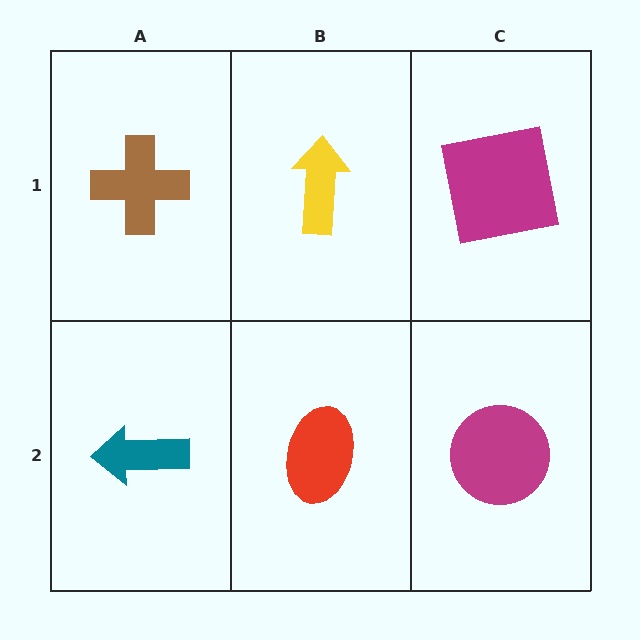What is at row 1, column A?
A brown cross.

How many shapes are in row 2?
3 shapes.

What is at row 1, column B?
A yellow arrow.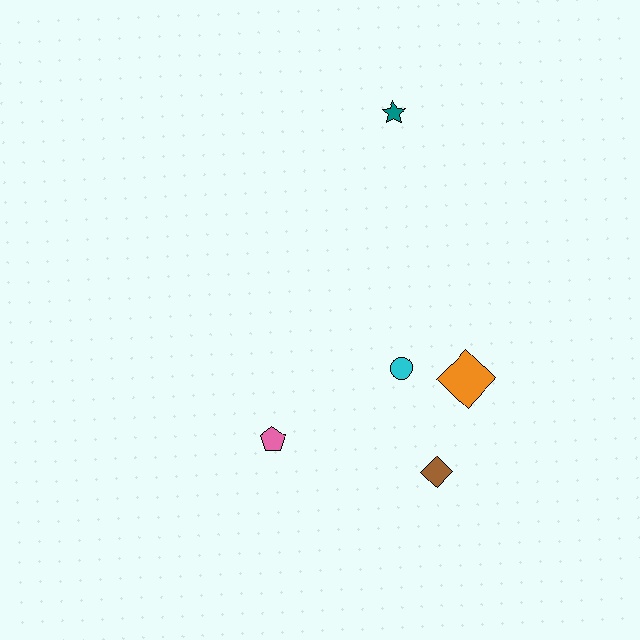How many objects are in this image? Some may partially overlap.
There are 5 objects.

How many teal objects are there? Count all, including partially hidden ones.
There is 1 teal object.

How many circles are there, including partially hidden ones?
There is 1 circle.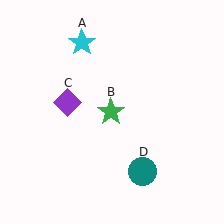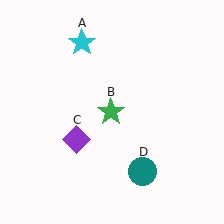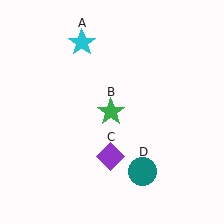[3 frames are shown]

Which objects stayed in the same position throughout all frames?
Cyan star (object A) and green star (object B) and teal circle (object D) remained stationary.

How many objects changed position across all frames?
1 object changed position: purple diamond (object C).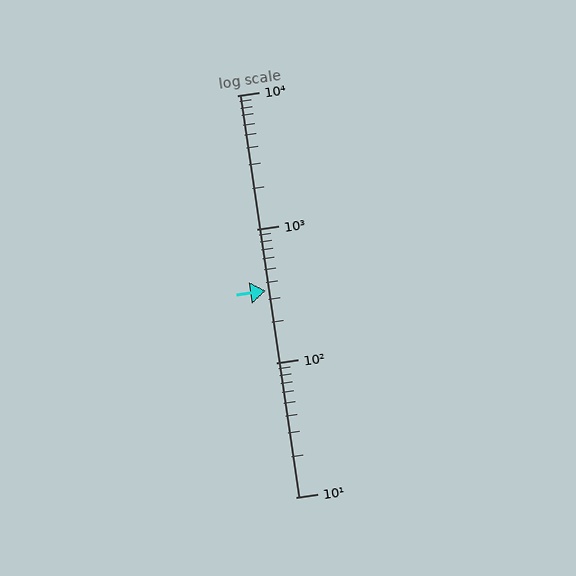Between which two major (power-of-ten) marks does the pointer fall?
The pointer is between 100 and 1000.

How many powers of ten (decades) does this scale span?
The scale spans 3 decades, from 10 to 10000.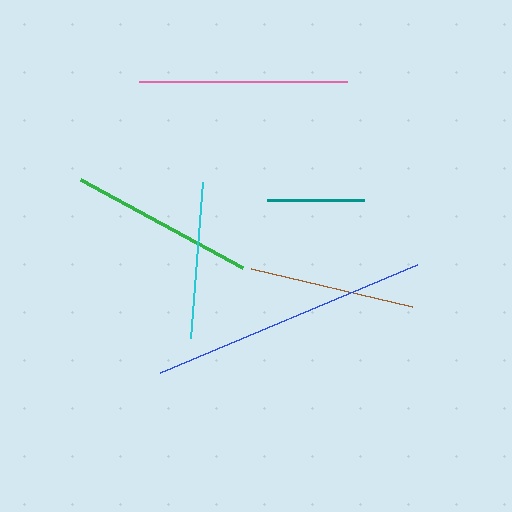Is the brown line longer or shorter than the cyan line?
The brown line is longer than the cyan line.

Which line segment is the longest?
The blue line is the longest at approximately 279 pixels.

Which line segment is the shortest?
The teal line is the shortest at approximately 97 pixels.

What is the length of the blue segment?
The blue segment is approximately 279 pixels long.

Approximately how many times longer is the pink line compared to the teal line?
The pink line is approximately 2.1 times the length of the teal line.